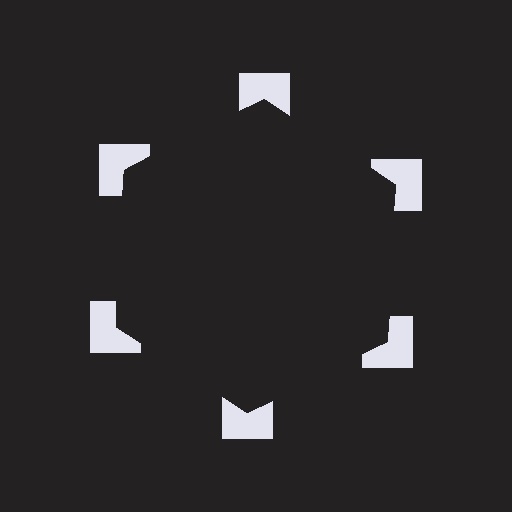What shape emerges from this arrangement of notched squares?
An illusory hexagon — its edges are inferred from the aligned wedge cuts in the notched squares, not physically drawn.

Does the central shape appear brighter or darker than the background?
It typically appears slightly darker than the background, even though no actual brightness change is drawn.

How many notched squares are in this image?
There are 6 — one at each vertex of the illusory hexagon.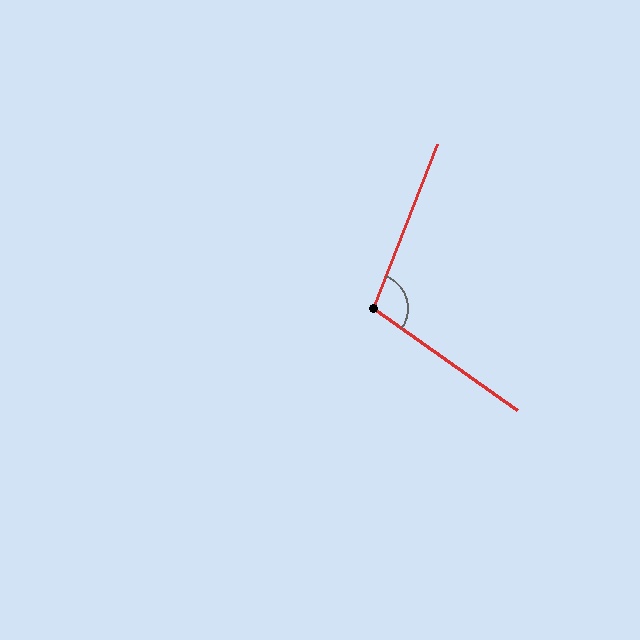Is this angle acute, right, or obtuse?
It is obtuse.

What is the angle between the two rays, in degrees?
Approximately 104 degrees.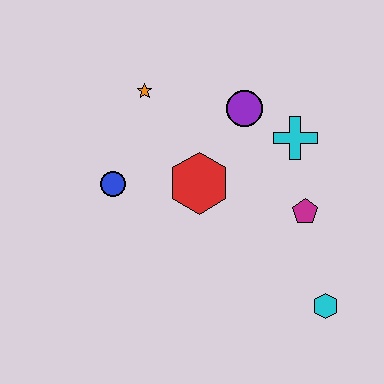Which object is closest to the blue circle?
The red hexagon is closest to the blue circle.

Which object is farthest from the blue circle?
The cyan hexagon is farthest from the blue circle.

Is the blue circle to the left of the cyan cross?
Yes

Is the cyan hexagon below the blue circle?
Yes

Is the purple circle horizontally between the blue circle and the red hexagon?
No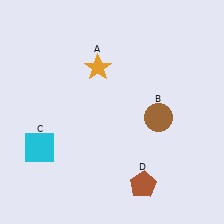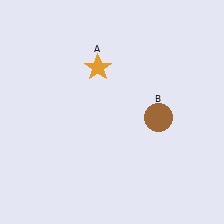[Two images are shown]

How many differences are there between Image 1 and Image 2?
There are 2 differences between the two images.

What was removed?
The brown pentagon (D), the cyan square (C) were removed in Image 2.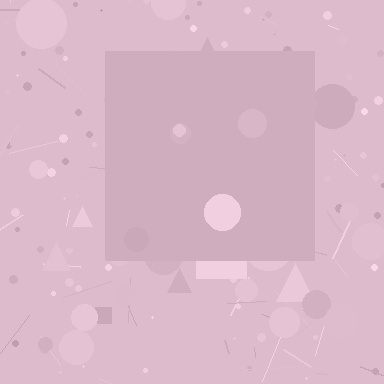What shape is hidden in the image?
A square is hidden in the image.